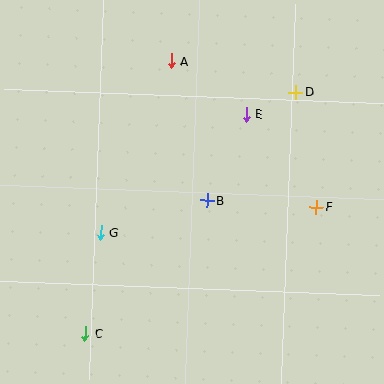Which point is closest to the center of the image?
Point B at (207, 201) is closest to the center.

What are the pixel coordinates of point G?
Point G is at (101, 232).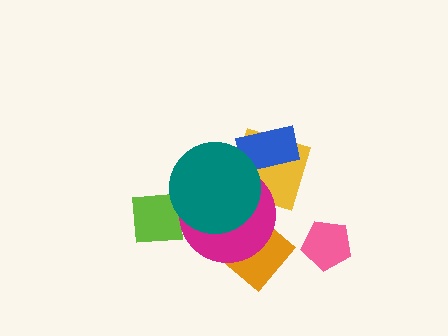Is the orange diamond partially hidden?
Yes, it is partially covered by another shape.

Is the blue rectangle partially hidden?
Yes, it is partially covered by another shape.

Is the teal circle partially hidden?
No, no other shape covers it.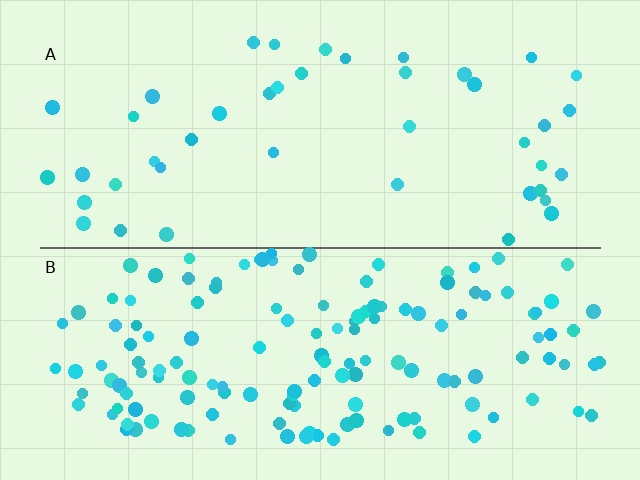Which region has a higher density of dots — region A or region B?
B (the bottom).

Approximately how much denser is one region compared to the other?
Approximately 3.4× — region B over region A.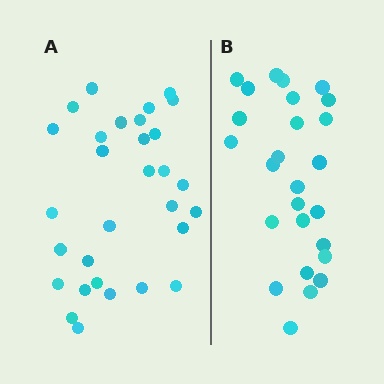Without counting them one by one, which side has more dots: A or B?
Region A (the left region) has more dots.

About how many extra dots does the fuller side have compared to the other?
Region A has about 4 more dots than region B.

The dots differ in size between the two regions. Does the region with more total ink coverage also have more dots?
No. Region B has more total ink coverage because its dots are larger, but region A actually contains more individual dots. Total area can be misleading — the number of items is what matters here.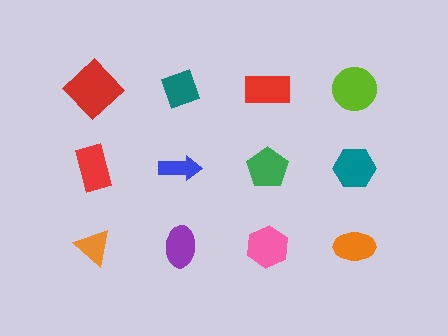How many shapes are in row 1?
4 shapes.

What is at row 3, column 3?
A pink hexagon.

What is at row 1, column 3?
A red rectangle.